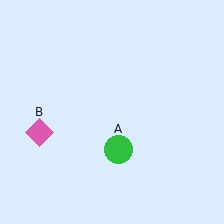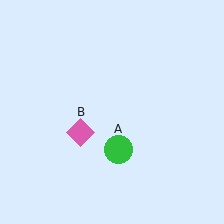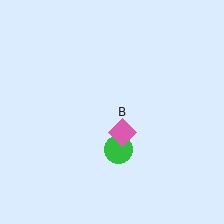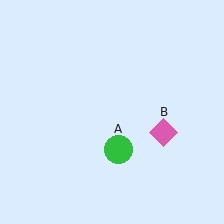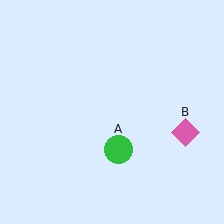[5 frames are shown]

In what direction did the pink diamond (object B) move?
The pink diamond (object B) moved right.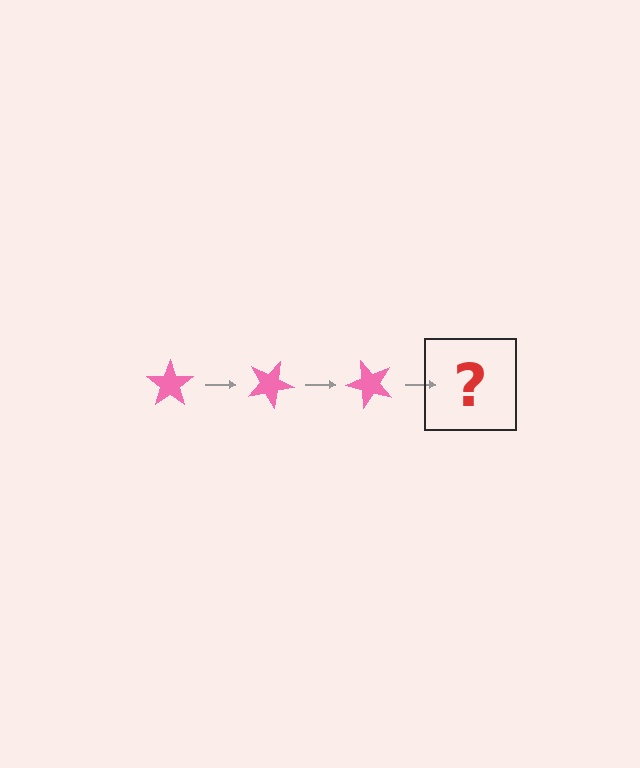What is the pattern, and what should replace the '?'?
The pattern is that the star rotates 25 degrees each step. The '?' should be a pink star rotated 75 degrees.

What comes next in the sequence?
The next element should be a pink star rotated 75 degrees.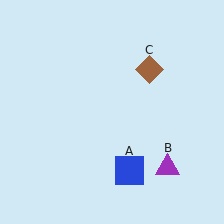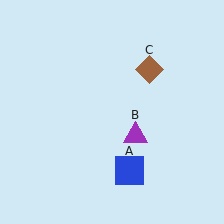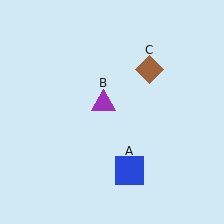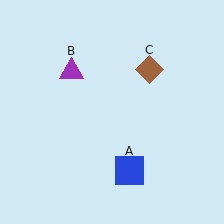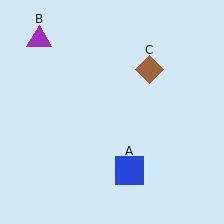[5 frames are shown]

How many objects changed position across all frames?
1 object changed position: purple triangle (object B).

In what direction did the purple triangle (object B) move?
The purple triangle (object B) moved up and to the left.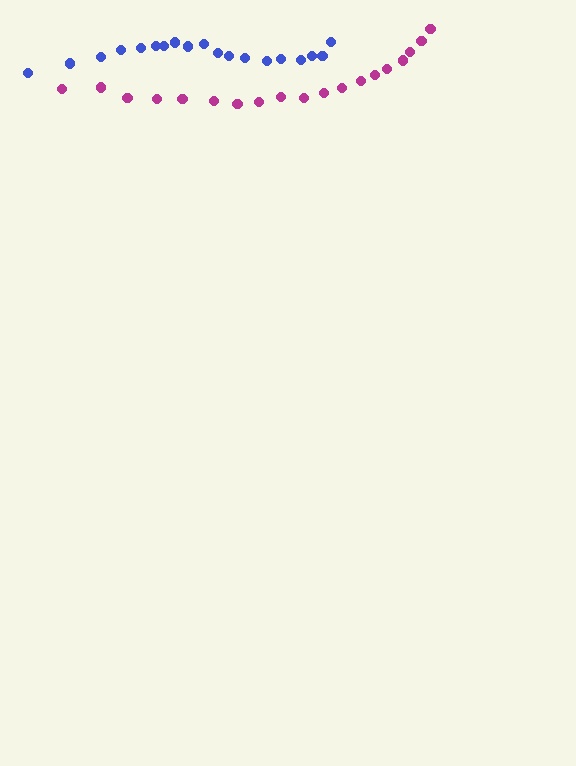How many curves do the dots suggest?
There are 2 distinct paths.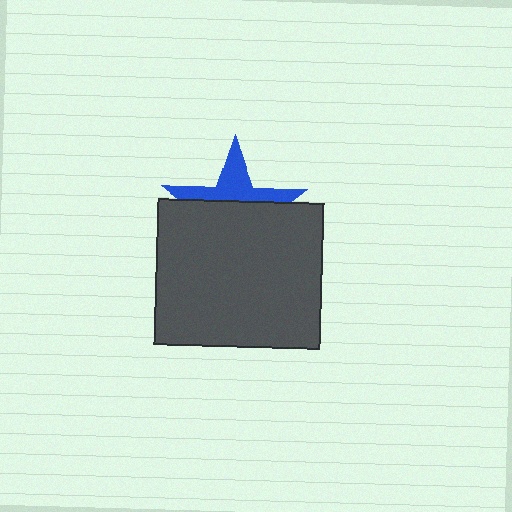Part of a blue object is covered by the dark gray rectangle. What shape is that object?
It is a star.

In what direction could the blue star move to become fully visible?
The blue star could move up. That would shift it out from behind the dark gray rectangle entirely.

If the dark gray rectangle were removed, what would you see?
You would see the complete blue star.